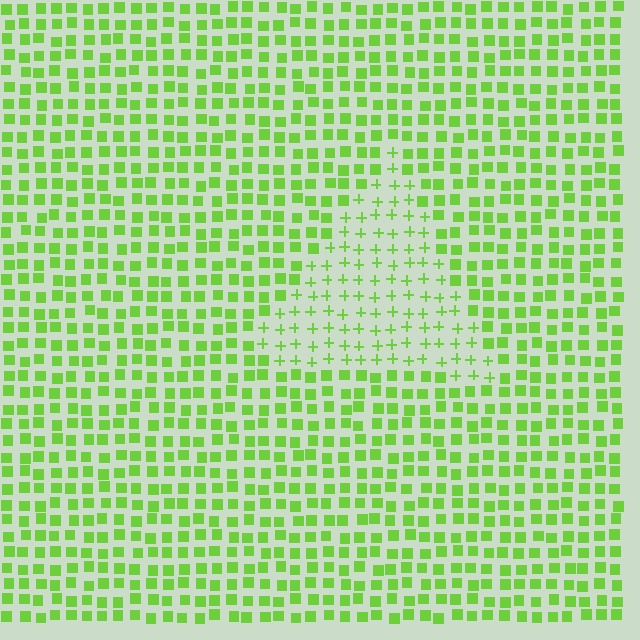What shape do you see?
I see a triangle.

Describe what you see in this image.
The image is filled with small lime elements arranged in a uniform grid. A triangle-shaped region contains plus signs, while the surrounding area contains squares. The boundary is defined purely by the change in element shape.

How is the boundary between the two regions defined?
The boundary is defined by a change in element shape: plus signs inside vs. squares outside. All elements share the same color and spacing.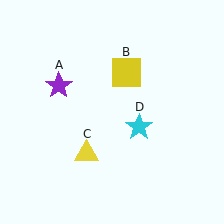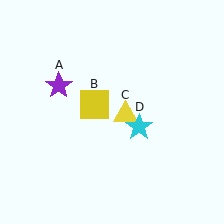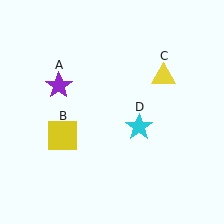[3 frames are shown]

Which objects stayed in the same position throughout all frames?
Purple star (object A) and cyan star (object D) remained stationary.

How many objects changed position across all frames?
2 objects changed position: yellow square (object B), yellow triangle (object C).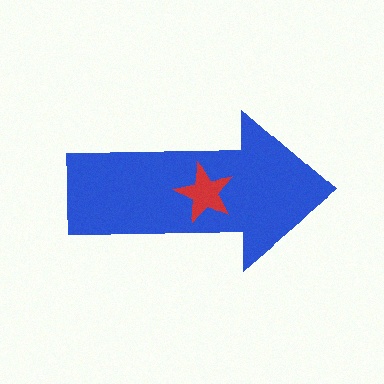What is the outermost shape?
The blue arrow.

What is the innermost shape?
The red star.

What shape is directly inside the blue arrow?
The red star.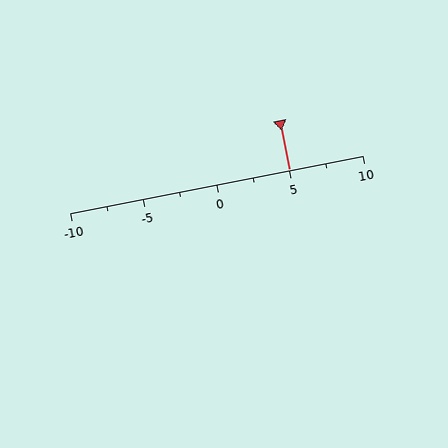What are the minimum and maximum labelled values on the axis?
The axis runs from -10 to 10.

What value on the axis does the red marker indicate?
The marker indicates approximately 5.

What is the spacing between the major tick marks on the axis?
The major ticks are spaced 5 apart.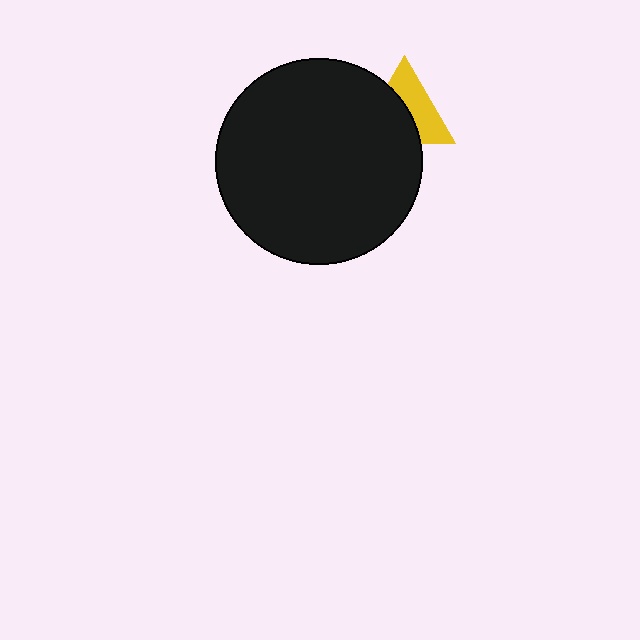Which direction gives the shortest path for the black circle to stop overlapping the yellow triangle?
Moving left gives the shortest separation.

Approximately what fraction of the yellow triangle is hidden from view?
Roughly 50% of the yellow triangle is hidden behind the black circle.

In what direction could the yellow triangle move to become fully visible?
The yellow triangle could move right. That would shift it out from behind the black circle entirely.